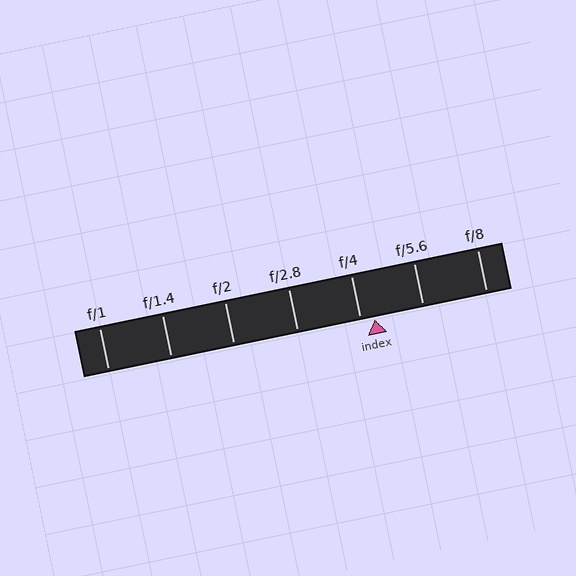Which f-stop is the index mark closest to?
The index mark is closest to f/4.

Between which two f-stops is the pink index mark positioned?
The index mark is between f/4 and f/5.6.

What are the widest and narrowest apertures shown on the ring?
The widest aperture shown is f/1 and the narrowest is f/8.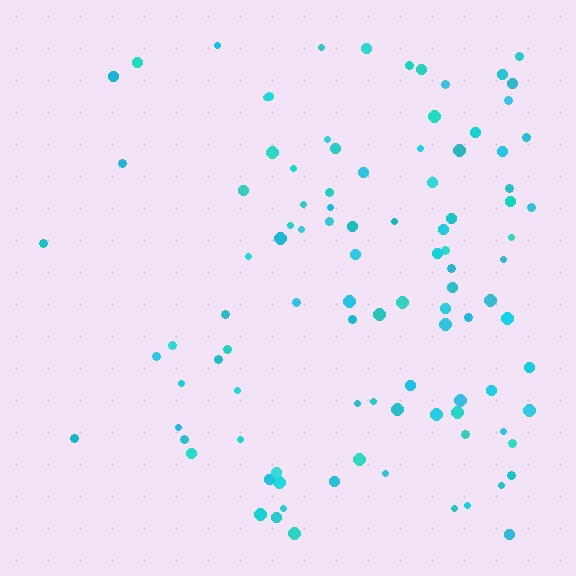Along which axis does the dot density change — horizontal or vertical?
Horizontal.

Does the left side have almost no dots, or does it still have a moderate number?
Still a moderate number, just noticeably fewer than the right.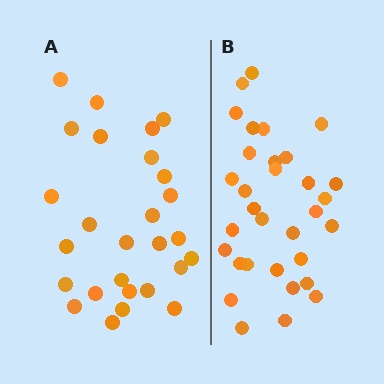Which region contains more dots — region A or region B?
Region B (the right region) has more dots.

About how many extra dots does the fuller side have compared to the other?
Region B has about 5 more dots than region A.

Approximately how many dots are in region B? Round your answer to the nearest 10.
About 30 dots. (The exact count is 32, which rounds to 30.)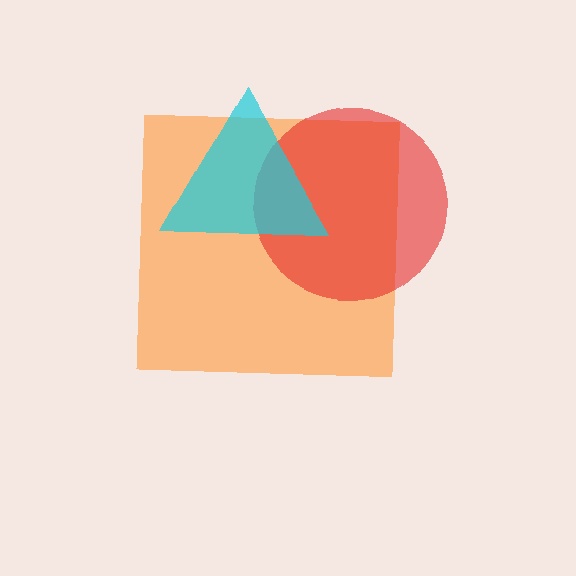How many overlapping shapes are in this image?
There are 3 overlapping shapes in the image.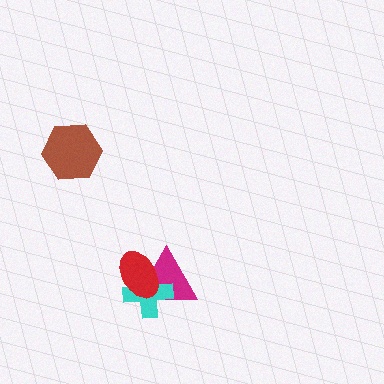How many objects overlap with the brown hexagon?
0 objects overlap with the brown hexagon.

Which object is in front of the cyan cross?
The red ellipse is in front of the cyan cross.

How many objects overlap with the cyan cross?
2 objects overlap with the cyan cross.